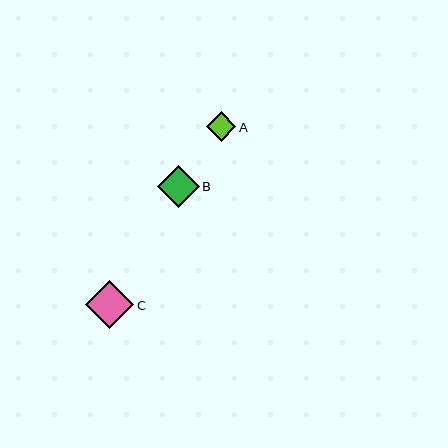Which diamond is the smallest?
Diamond A is the smallest with a size of approximately 29 pixels.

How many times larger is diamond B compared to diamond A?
Diamond B is approximately 1.4 times the size of diamond A.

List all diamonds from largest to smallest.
From largest to smallest: C, B, A.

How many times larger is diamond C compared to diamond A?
Diamond C is approximately 1.6 times the size of diamond A.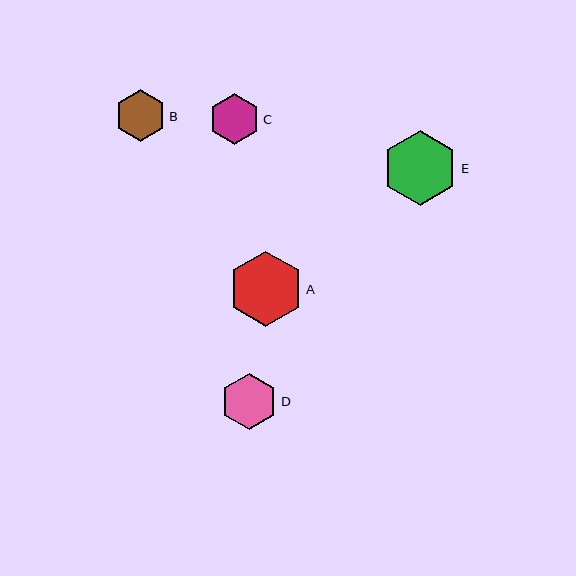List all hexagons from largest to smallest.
From largest to smallest: E, A, D, B, C.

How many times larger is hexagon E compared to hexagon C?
Hexagon E is approximately 1.5 times the size of hexagon C.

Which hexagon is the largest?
Hexagon E is the largest with a size of approximately 75 pixels.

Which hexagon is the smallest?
Hexagon C is the smallest with a size of approximately 50 pixels.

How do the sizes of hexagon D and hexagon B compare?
Hexagon D and hexagon B are approximately the same size.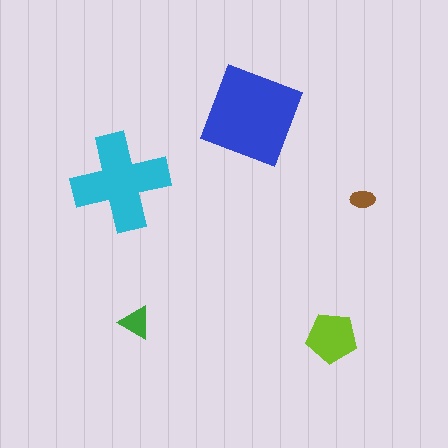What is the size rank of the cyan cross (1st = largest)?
2nd.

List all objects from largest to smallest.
The blue diamond, the cyan cross, the lime pentagon, the green triangle, the brown ellipse.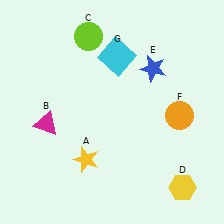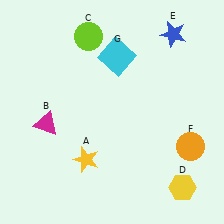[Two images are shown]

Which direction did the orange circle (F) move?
The orange circle (F) moved down.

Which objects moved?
The objects that moved are: the blue star (E), the orange circle (F).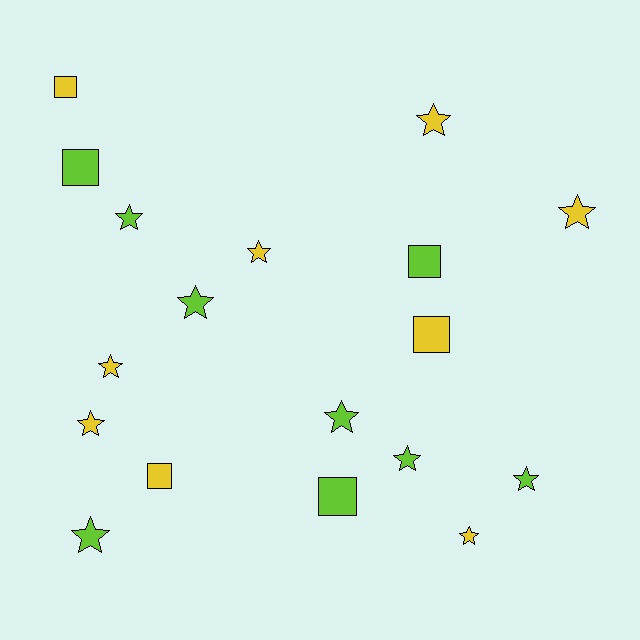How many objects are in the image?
There are 18 objects.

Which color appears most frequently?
Yellow, with 9 objects.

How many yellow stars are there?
There are 6 yellow stars.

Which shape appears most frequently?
Star, with 12 objects.